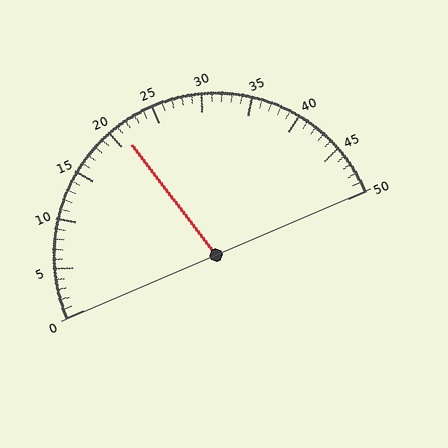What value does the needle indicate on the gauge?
The needle indicates approximately 21.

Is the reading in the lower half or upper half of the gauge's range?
The reading is in the lower half of the range (0 to 50).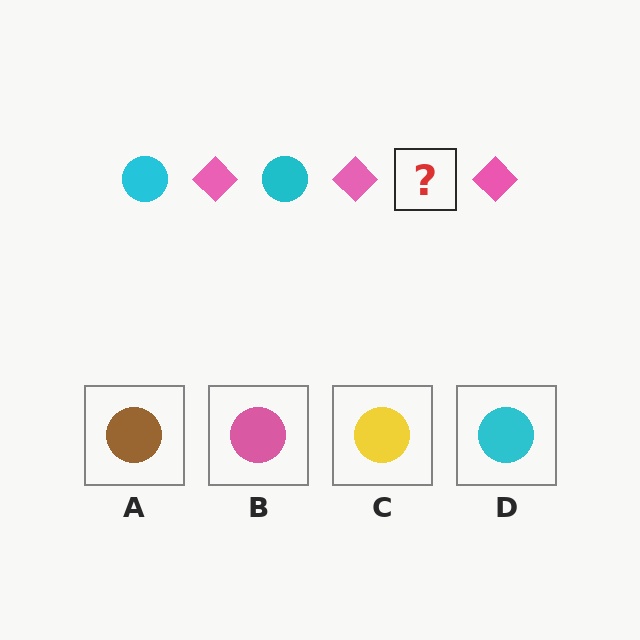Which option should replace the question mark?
Option D.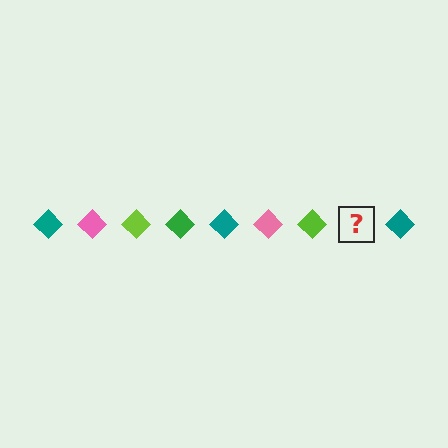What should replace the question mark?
The question mark should be replaced with a green diamond.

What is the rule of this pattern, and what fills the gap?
The rule is that the pattern cycles through teal, pink, lime, green diamonds. The gap should be filled with a green diamond.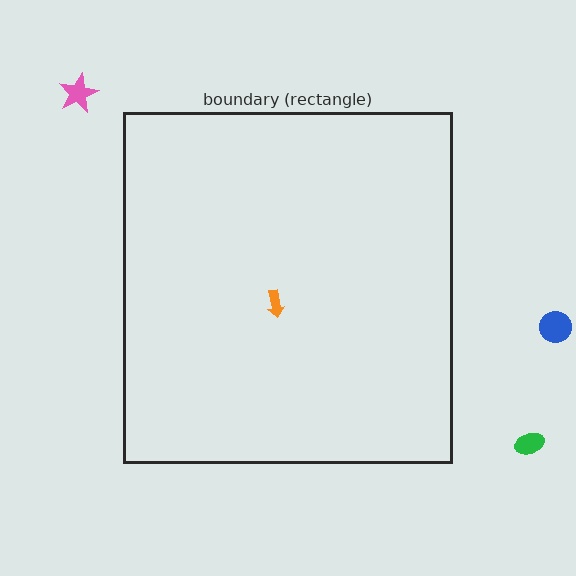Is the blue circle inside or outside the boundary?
Outside.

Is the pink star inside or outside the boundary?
Outside.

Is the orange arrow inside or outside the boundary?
Inside.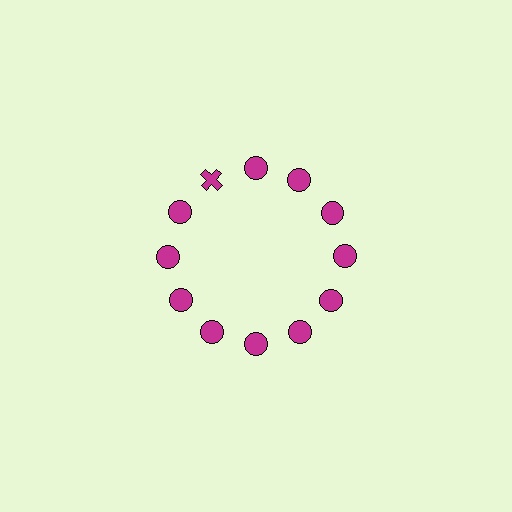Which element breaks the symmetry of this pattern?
The magenta cross at roughly the 11 o'clock position breaks the symmetry. All other shapes are magenta circles.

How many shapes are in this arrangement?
There are 12 shapes arranged in a ring pattern.